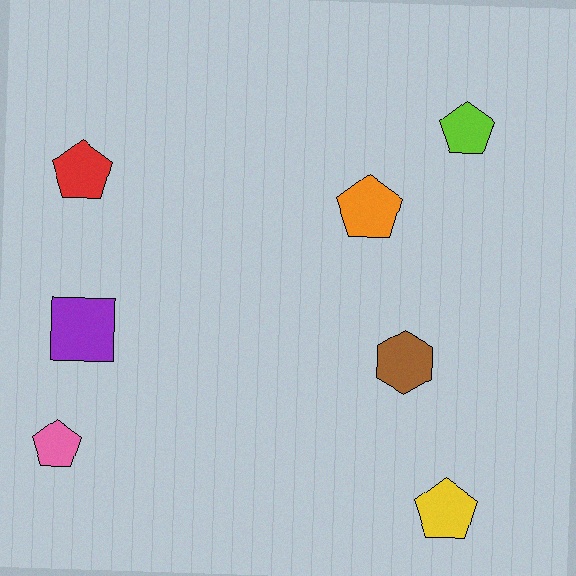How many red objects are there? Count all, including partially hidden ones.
There is 1 red object.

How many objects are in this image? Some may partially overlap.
There are 7 objects.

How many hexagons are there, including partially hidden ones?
There is 1 hexagon.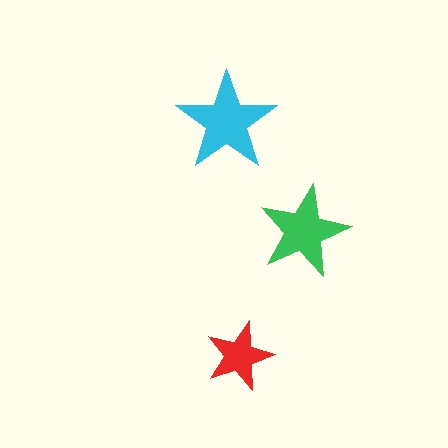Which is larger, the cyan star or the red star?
The cyan one.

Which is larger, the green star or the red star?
The green one.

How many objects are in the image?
There are 3 objects in the image.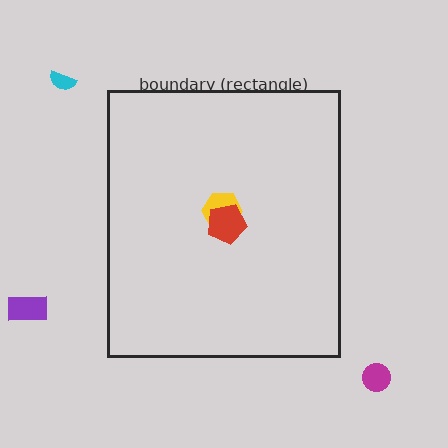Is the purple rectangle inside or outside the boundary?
Outside.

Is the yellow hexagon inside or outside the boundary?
Inside.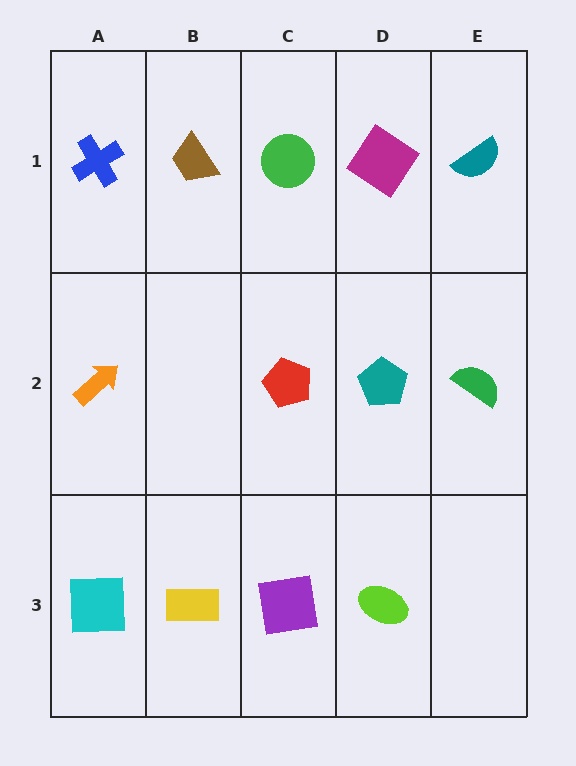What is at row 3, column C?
A purple square.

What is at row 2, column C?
A red pentagon.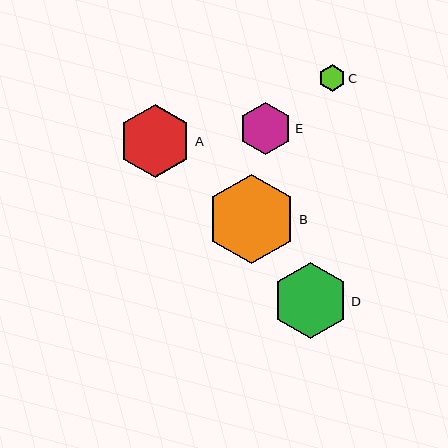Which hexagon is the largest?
Hexagon B is the largest with a size of approximately 89 pixels.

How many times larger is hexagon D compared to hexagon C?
Hexagon D is approximately 2.9 times the size of hexagon C.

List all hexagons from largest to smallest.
From largest to smallest: B, D, A, E, C.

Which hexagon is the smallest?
Hexagon C is the smallest with a size of approximately 26 pixels.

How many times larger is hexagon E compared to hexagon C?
Hexagon E is approximately 2.0 times the size of hexagon C.